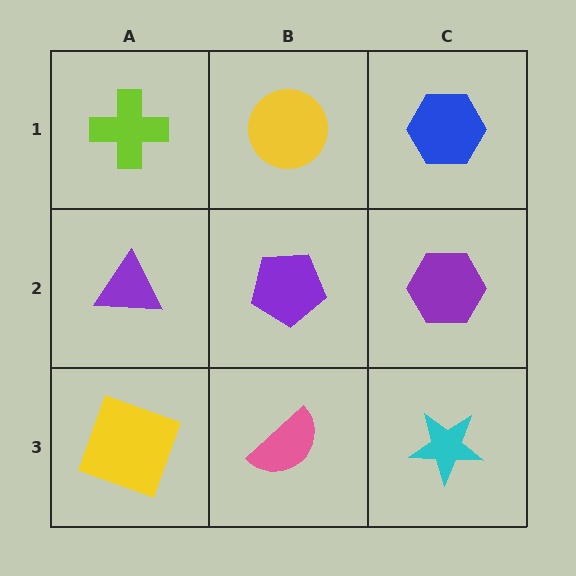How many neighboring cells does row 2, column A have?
3.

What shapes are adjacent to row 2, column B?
A yellow circle (row 1, column B), a pink semicircle (row 3, column B), a purple triangle (row 2, column A), a purple hexagon (row 2, column C).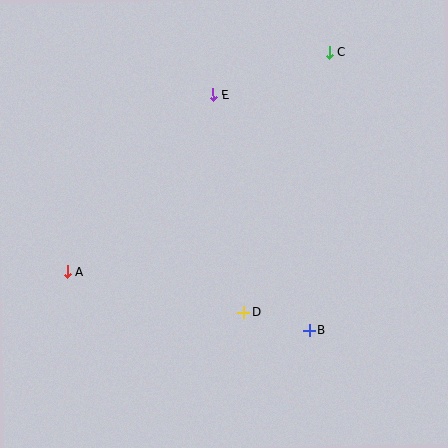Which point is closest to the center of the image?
Point D at (244, 312) is closest to the center.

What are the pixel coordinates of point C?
Point C is at (329, 52).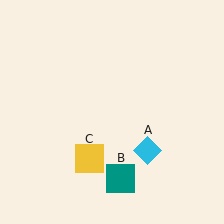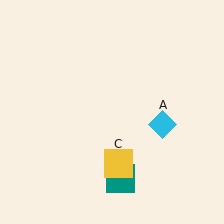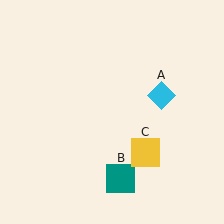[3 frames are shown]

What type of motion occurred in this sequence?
The cyan diamond (object A), yellow square (object C) rotated counterclockwise around the center of the scene.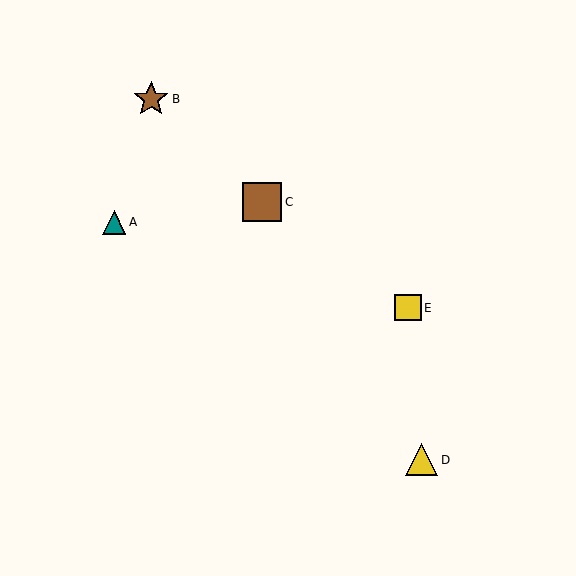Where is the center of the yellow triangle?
The center of the yellow triangle is at (421, 460).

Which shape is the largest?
The brown square (labeled C) is the largest.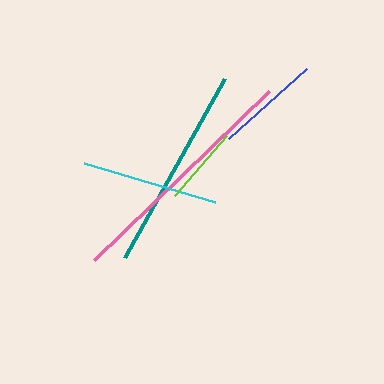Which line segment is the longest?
The pink line is the longest at approximately 243 pixels.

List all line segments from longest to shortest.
From longest to shortest: pink, teal, cyan, blue, lime.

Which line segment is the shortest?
The lime line is the shortest at approximately 80 pixels.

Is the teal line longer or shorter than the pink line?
The pink line is longer than the teal line.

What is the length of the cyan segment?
The cyan segment is approximately 136 pixels long.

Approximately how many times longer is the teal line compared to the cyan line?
The teal line is approximately 1.5 times the length of the cyan line.